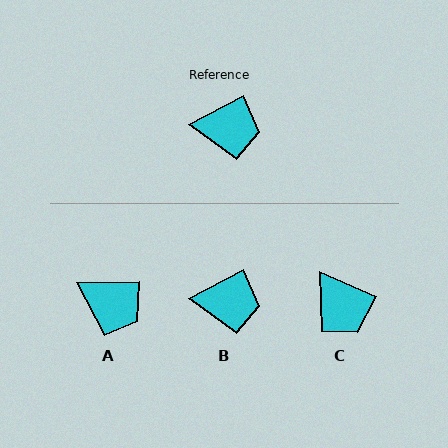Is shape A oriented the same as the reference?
No, it is off by about 26 degrees.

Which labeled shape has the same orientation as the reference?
B.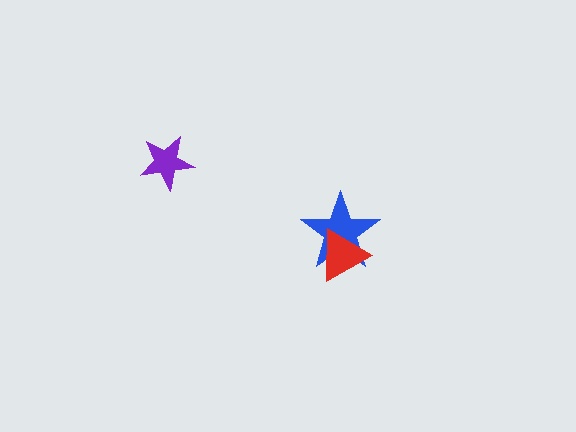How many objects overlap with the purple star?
0 objects overlap with the purple star.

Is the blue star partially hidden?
Yes, it is partially covered by another shape.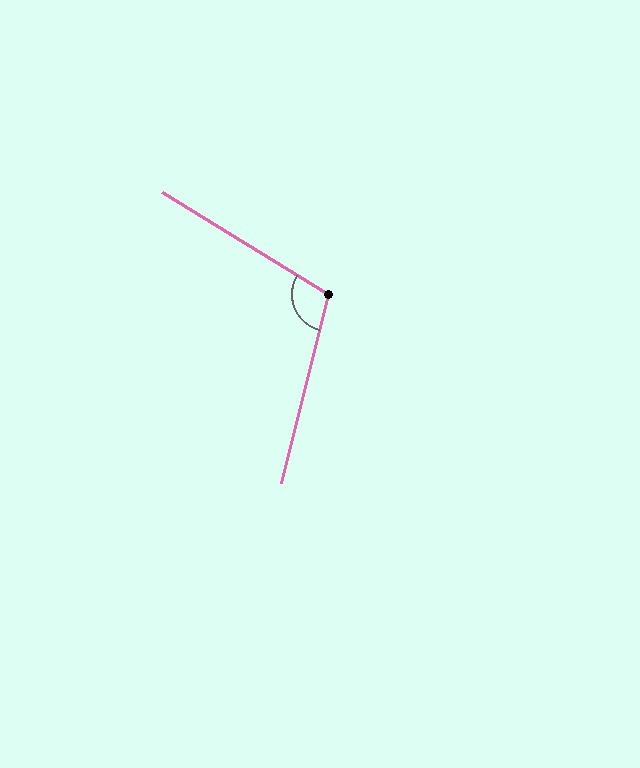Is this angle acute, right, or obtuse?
It is obtuse.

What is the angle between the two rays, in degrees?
Approximately 108 degrees.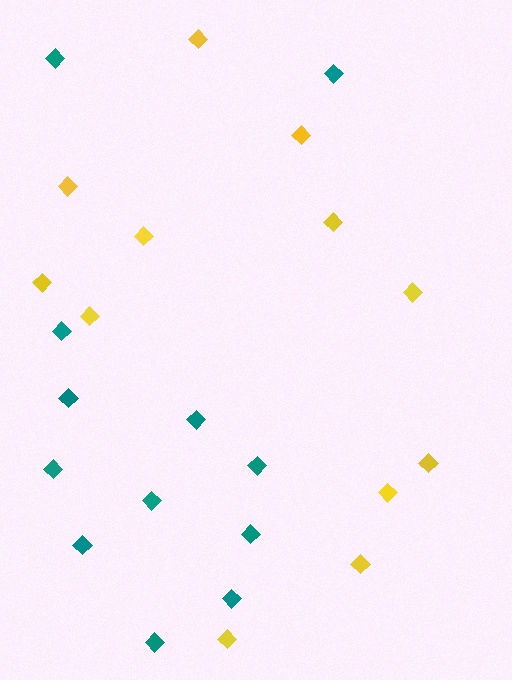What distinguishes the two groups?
There are 2 groups: one group of teal diamonds (12) and one group of yellow diamonds (12).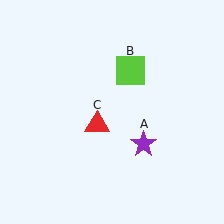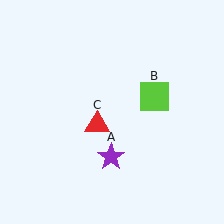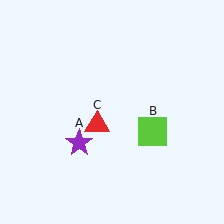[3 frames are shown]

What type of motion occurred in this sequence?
The purple star (object A), lime square (object B) rotated clockwise around the center of the scene.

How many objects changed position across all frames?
2 objects changed position: purple star (object A), lime square (object B).